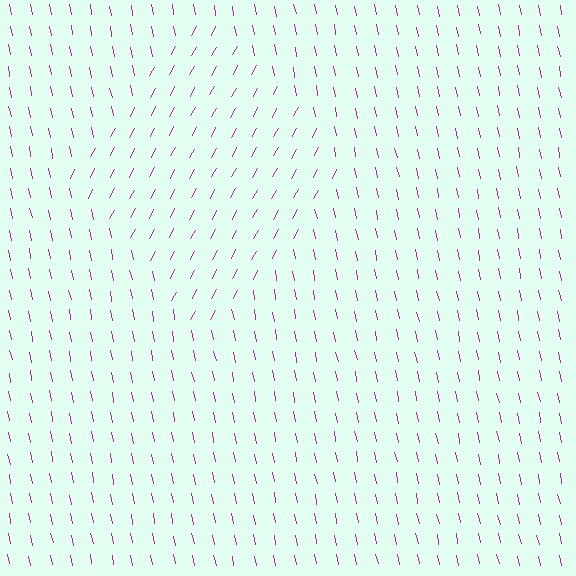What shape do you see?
I see a diamond.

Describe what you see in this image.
The image is filled with small magenta line segments. A diamond region in the image has lines oriented differently from the surrounding lines, creating a visible texture boundary.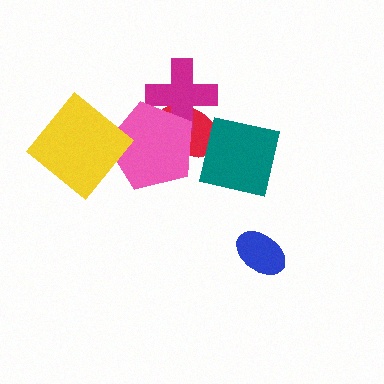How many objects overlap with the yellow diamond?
1 object overlaps with the yellow diamond.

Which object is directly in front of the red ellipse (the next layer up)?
The magenta cross is directly in front of the red ellipse.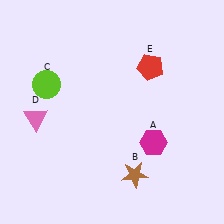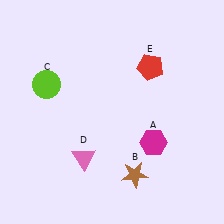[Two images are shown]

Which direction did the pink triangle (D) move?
The pink triangle (D) moved right.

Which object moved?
The pink triangle (D) moved right.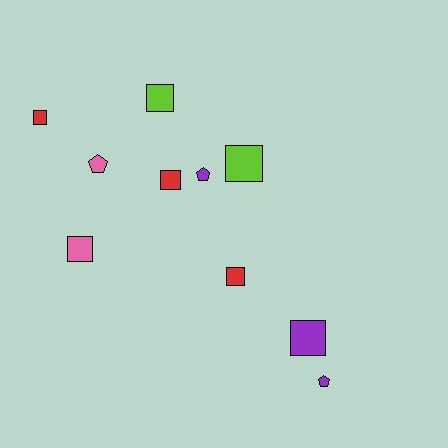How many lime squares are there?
There are 2 lime squares.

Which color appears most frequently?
Purple, with 3 objects.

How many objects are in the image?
There are 10 objects.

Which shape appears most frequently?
Square, with 7 objects.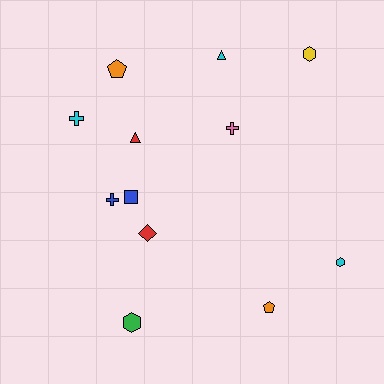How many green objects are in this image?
There is 1 green object.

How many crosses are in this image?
There are 3 crosses.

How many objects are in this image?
There are 12 objects.